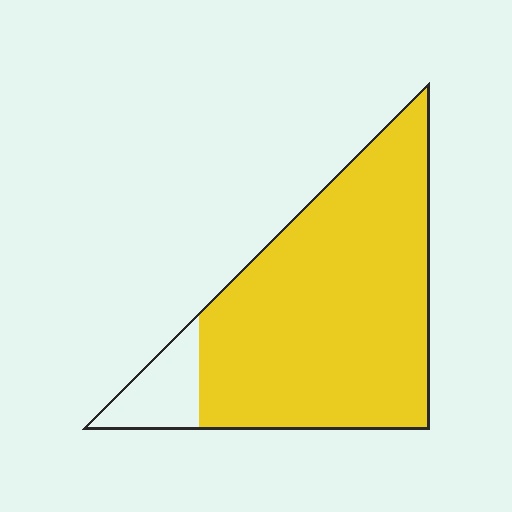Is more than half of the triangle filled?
Yes.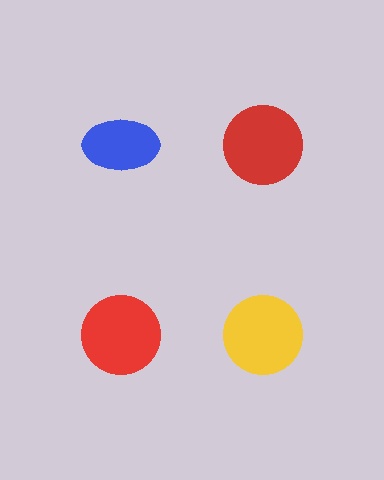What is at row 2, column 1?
A red circle.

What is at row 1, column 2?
A red circle.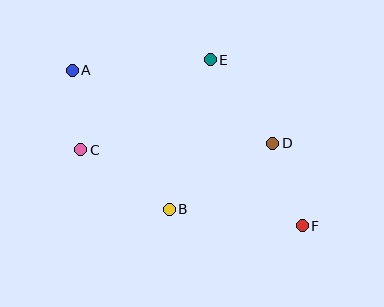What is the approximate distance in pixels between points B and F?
The distance between B and F is approximately 134 pixels.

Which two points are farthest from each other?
Points A and F are farthest from each other.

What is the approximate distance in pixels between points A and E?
The distance between A and E is approximately 139 pixels.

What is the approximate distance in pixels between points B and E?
The distance between B and E is approximately 155 pixels.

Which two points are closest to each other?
Points A and C are closest to each other.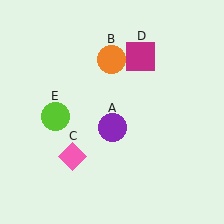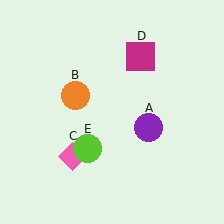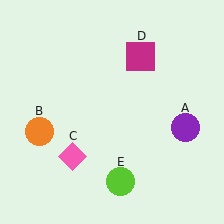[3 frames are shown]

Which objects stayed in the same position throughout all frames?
Pink diamond (object C) and magenta square (object D) remained stationary.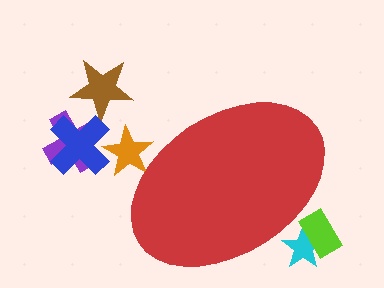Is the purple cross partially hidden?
No, the purple cross is fully visible.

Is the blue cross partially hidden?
No, the blue cross is fully visible.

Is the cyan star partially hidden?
Yes, the cyan star is partially hidden behind the red ellipse.